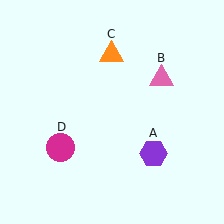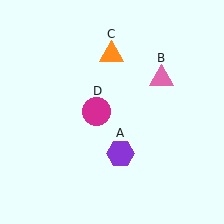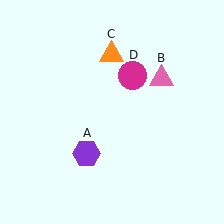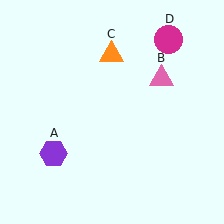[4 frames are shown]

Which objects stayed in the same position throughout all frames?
Pink triangle (object B) and orange triangle (object C) remained stationary.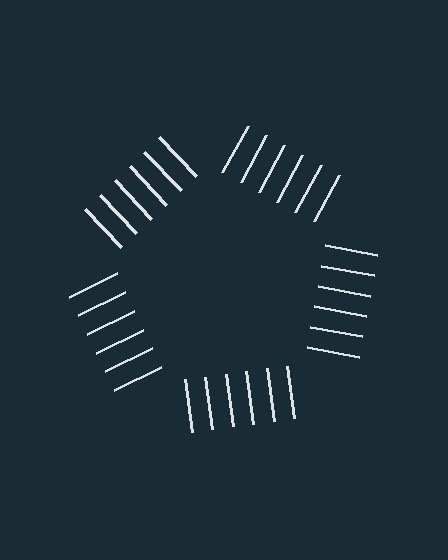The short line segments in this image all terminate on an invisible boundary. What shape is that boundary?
An illusory pentagon — the line segments terminate on its edges but no continuous stroke is drawn.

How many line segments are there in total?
30 — 6 along each of the 5 edges.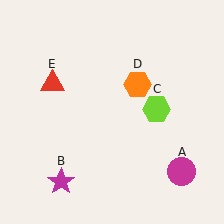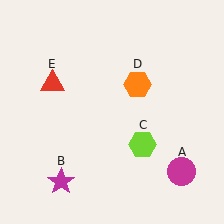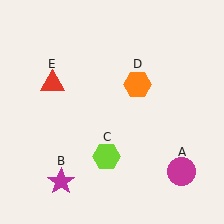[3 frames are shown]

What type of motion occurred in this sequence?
The lime hexagon (object C) rotated clockwise around the center of the scene.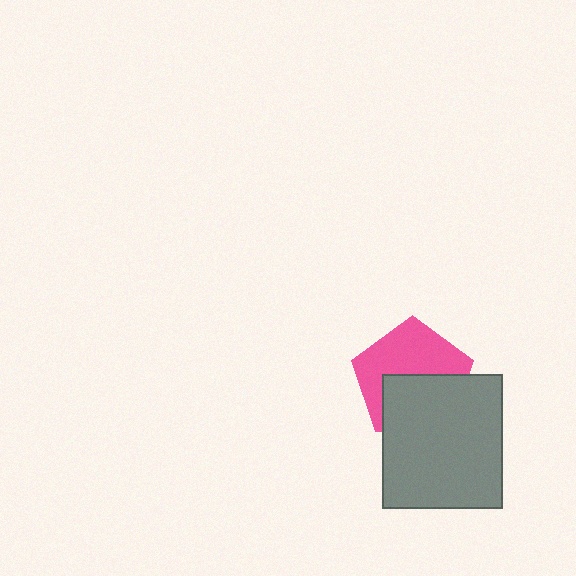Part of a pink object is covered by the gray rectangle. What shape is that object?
It is a pentagon.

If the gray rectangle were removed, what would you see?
You would see the complete pink pentagon.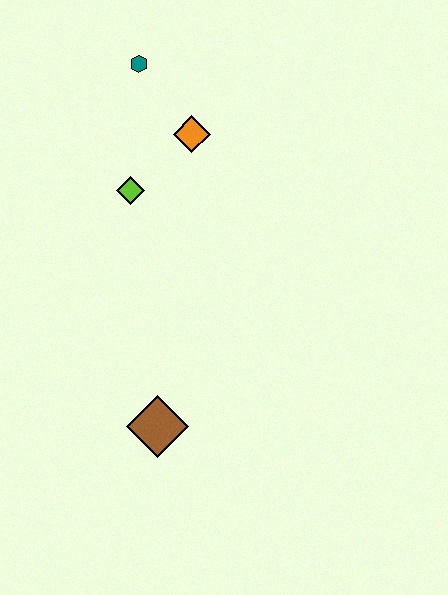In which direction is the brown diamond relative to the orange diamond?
The brown diamond is below the orange diamond.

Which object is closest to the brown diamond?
The lime diamond is closest to the brown diamond.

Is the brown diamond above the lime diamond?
No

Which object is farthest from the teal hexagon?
The brown diamond is farthest from the teal hexagon.